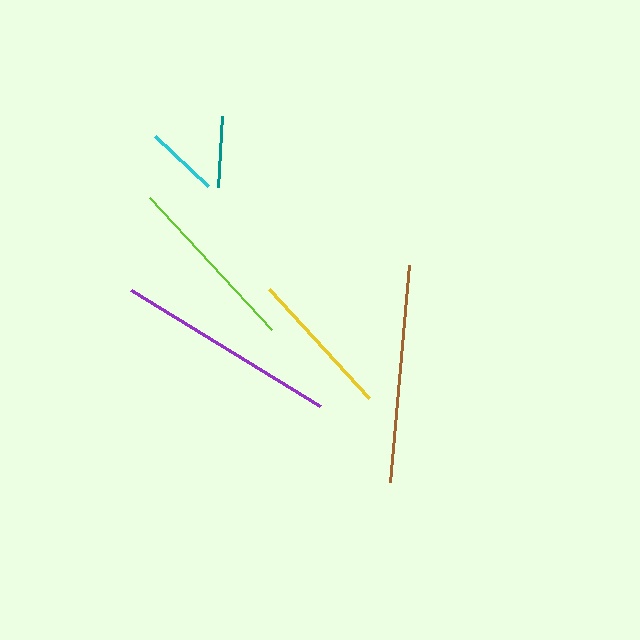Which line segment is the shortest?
The teal line is the shortest at approximately 71 pixels.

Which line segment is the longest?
The purple line is the longest at approximately 222 pixels.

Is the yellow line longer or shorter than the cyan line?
The yellow line is longer than the cyan line.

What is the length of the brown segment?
The brown segment is approximately 218 pixels long.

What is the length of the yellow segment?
The yellow segment is approximately 149 pixels long.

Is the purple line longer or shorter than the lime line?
The purple line is longer than the lime line.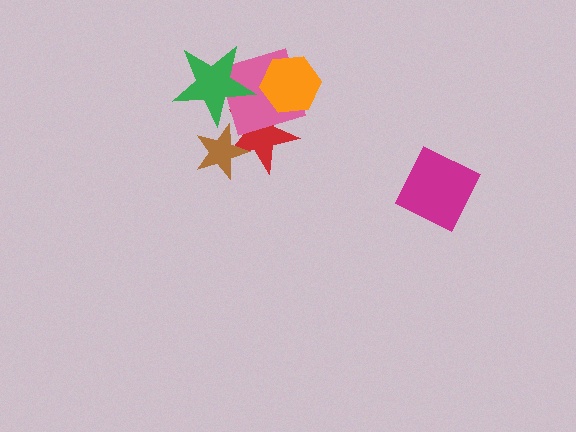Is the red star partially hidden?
Yes, it is partially covered by another shape.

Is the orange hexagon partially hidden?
No, no other shape covers it.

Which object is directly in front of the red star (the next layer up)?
The brown star is directly in front of the red star.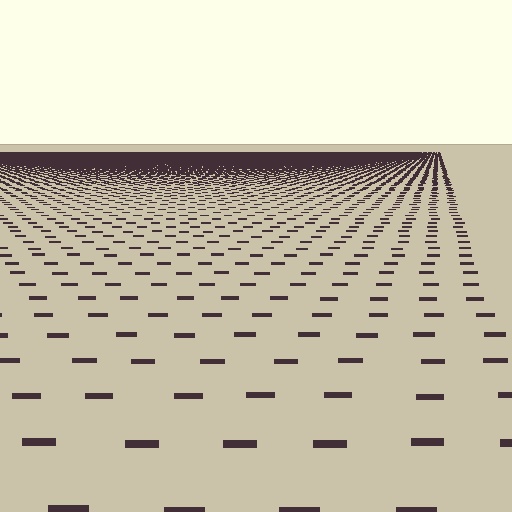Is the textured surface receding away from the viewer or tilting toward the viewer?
The surface is receding away from the viewer. Texture elements get smaller and denser toward the top.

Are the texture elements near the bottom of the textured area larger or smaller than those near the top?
Larger. Near the bottom, elements are closer to the viewer and appear at a bigger on-screen size.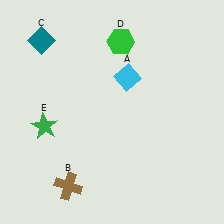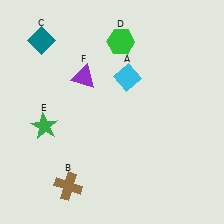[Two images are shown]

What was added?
A purple triangle (F) was added in Image 2.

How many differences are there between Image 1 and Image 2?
There is 1 difference between the two images.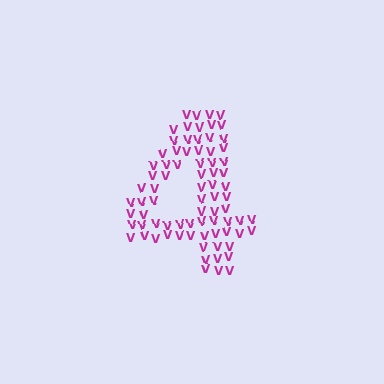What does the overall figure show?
The overall figure shows the digit 4.